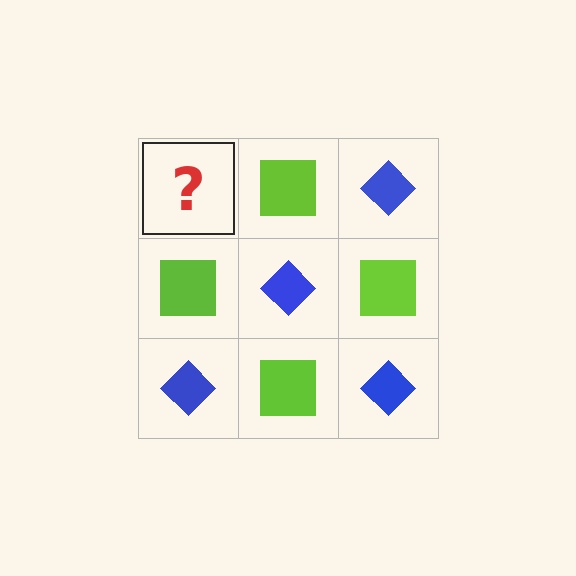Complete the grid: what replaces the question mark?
The question mark should be replaced with a blue diamond.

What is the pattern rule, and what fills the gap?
The rule is that it alternates blue diamond and lime square in a checkerboard pattern. The gap should be filled with a blue diamond.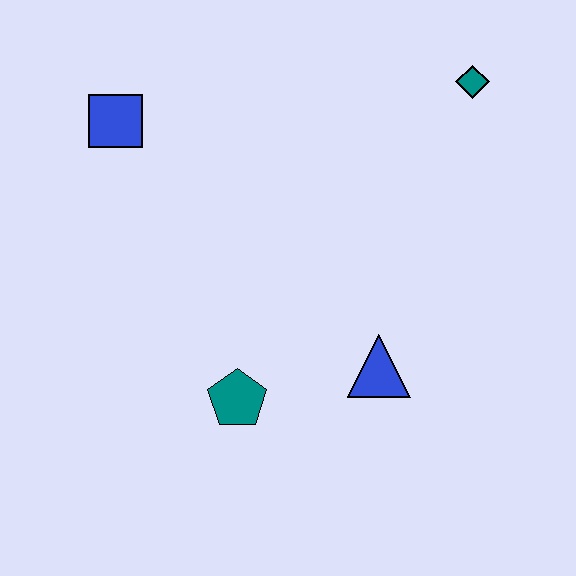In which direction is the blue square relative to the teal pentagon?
The blue square is above the teal pentagon.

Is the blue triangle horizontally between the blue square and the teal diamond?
Yes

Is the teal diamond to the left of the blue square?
No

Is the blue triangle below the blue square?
Yes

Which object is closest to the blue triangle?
The teal pentagon is closest to the blue triangle.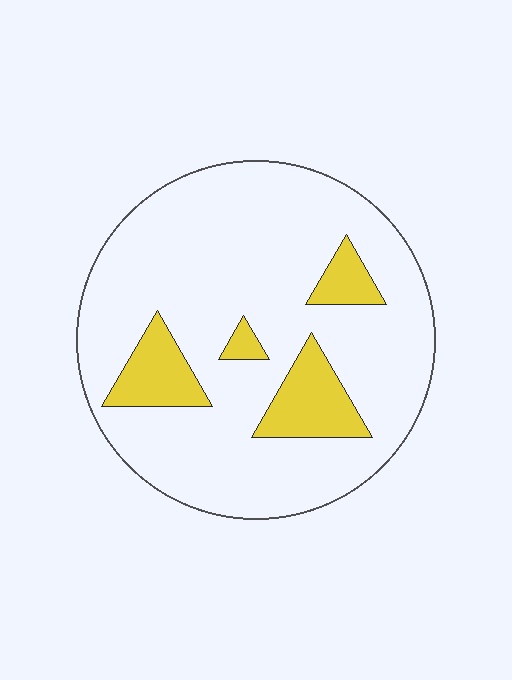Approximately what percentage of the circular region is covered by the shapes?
Approximately 15%.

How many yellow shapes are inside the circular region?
4.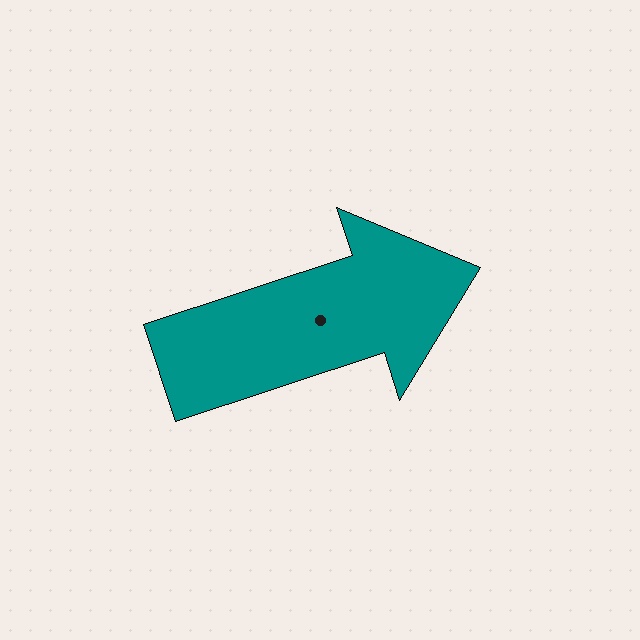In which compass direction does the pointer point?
East.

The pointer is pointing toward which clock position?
Roughly 2 o'clock.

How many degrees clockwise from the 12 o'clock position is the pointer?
Approximately 72 degrees.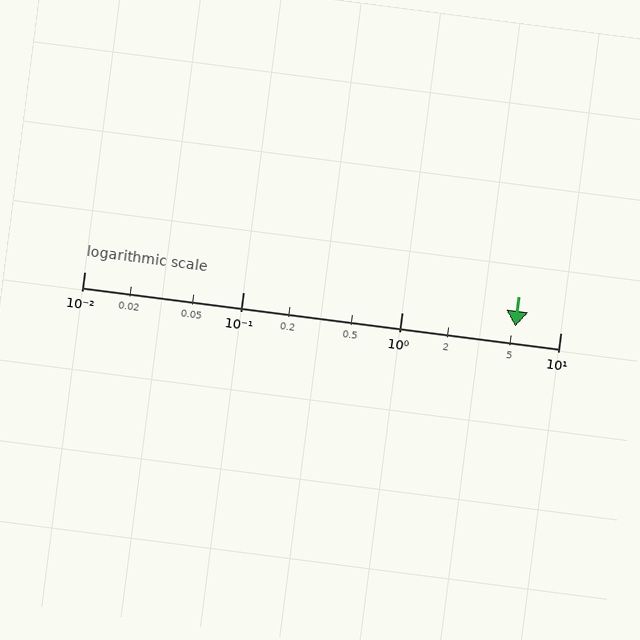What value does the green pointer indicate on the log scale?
The pointer indicates approximately 5.2.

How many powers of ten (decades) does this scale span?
The scale spans 3 decades, from 0.01 to 10.